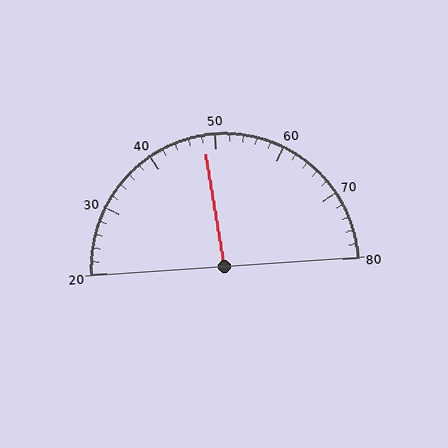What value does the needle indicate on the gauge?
The needle indicates approximately 48.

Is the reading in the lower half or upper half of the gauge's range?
The reading is in the lower half of the range (20 to 80).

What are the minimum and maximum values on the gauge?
The gauge ranges from 20 to 80.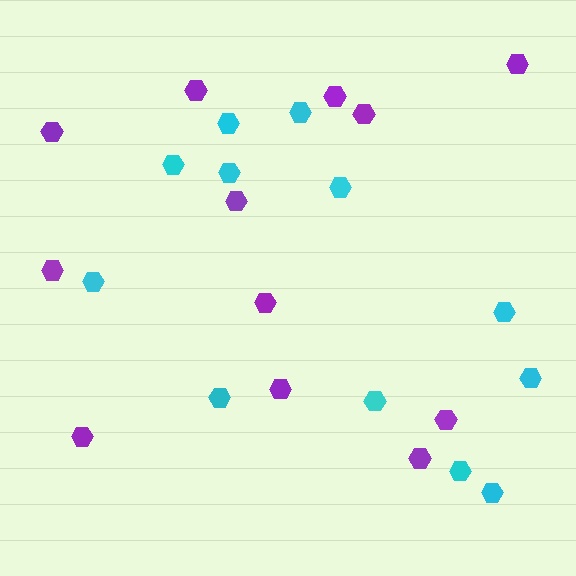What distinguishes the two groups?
There are 2 groups: one group of cyan hexagons (12) and one group of purple hexagons (12).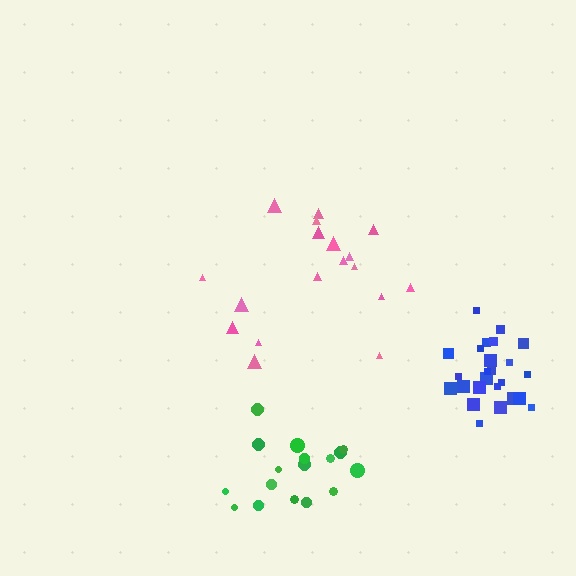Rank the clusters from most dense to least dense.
blue, green, pink.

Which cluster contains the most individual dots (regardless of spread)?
Blue (25).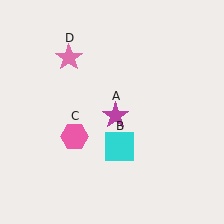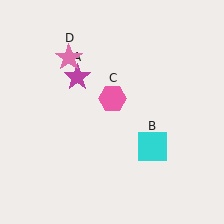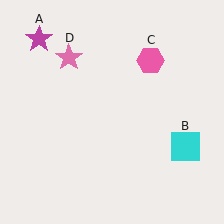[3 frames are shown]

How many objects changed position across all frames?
3 objects changed position: magenta star (object A), cyan square (object B), pink hexagon (object C).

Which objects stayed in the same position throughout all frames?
Pink star (object D) remained stationary.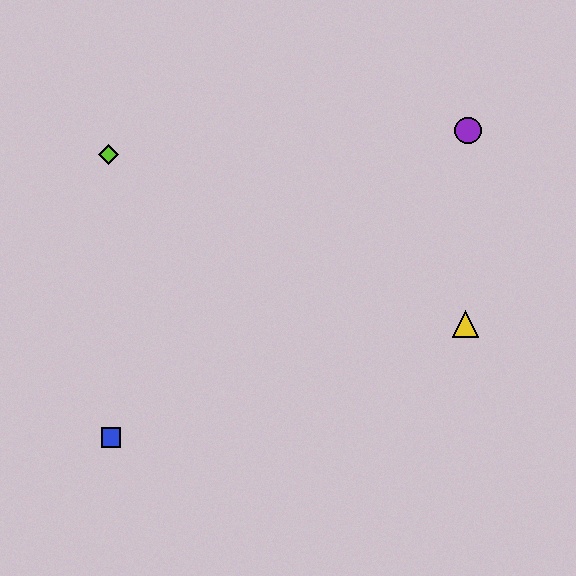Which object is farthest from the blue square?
The purple circle is farthest from the blue square.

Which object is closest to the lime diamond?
The blue square is closest to the lime diamond.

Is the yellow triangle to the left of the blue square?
No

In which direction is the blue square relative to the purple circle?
The blue square is to the left of the purple circle.